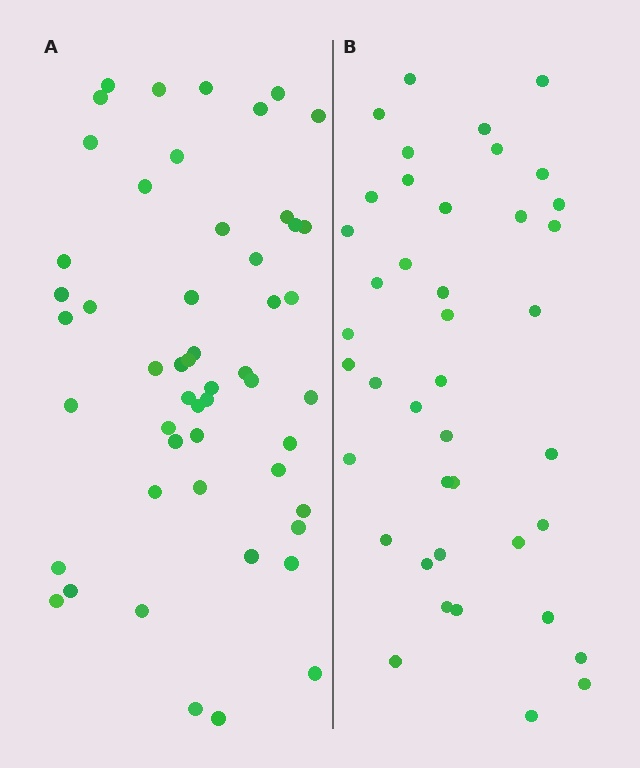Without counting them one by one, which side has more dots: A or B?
Region A (the left region) has more dots.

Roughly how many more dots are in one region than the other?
Region A has roughly 12 or so more dots than region B.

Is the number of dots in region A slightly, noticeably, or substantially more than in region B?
Region A has noticeably more, but not dramatically so. The ratio is roughly 1.3 to 1.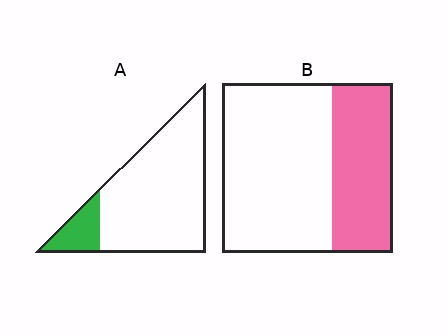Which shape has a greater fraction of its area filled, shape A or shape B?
Shape B.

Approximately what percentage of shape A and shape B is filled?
A is approximately 15% and B is approximately 35%.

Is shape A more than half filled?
No.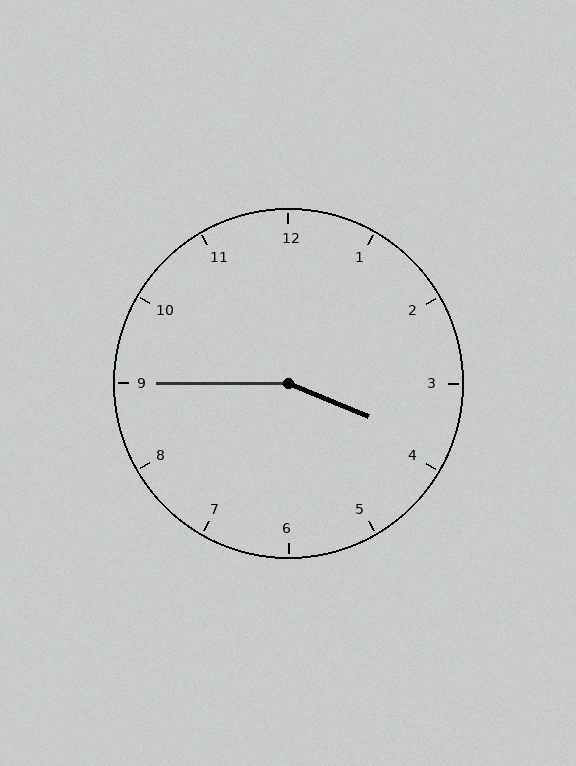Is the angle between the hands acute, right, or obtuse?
It is obtuse.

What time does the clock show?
3:45.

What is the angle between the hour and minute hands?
Approximately 158 degrees.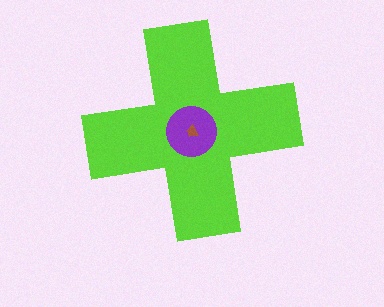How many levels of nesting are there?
3.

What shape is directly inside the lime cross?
The purple circle.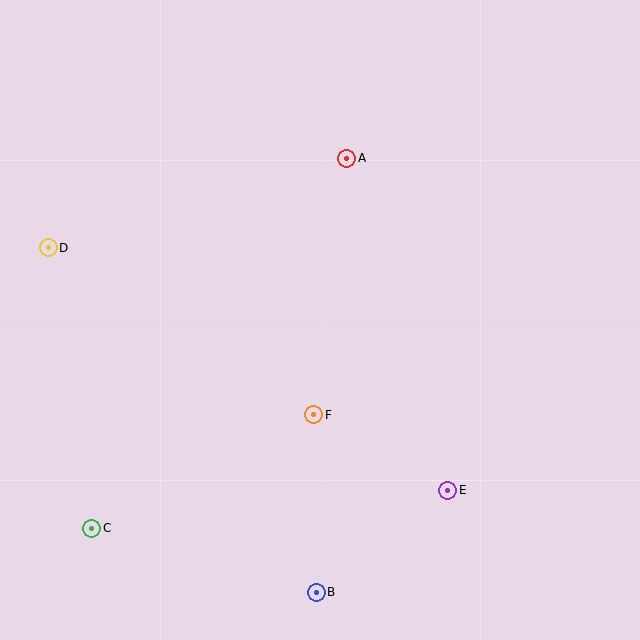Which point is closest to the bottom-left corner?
Point C is closest to the bottom-left corner.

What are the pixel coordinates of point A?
Point A is at (347, 158).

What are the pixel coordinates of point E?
Point E is at (448, 490).